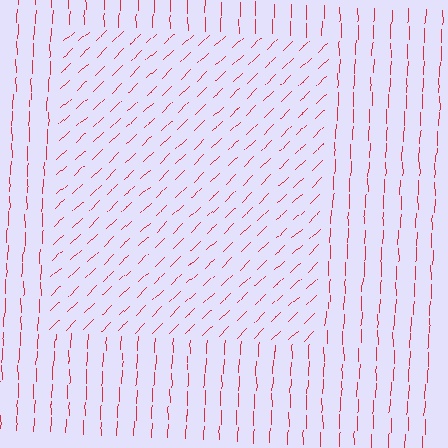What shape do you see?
I see a rectangle.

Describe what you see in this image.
The image is filled with small red line segments. A rectangle region in the image has lines oriented differently from the surrounding lines, creating a visible texture boundary.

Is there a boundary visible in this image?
Yes, there is a texture boundary formed by a change in line orientation.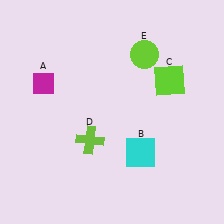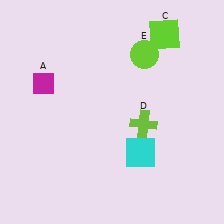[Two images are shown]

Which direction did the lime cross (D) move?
The lime cross (D) moved right.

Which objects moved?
The objects that moved are: the lime square (C), the lime cross (D).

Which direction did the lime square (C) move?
The lime square (C) moved up.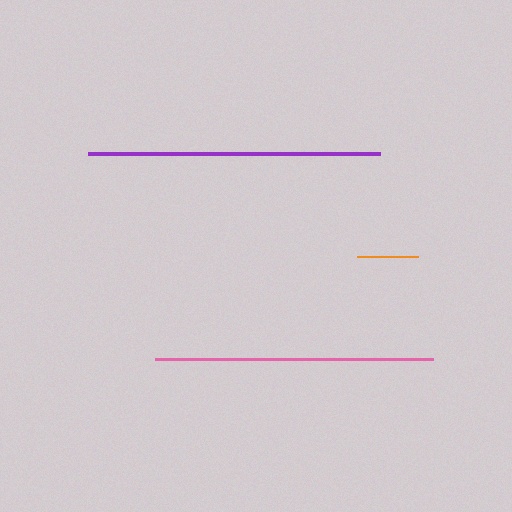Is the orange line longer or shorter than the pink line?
The pink line is longer than the orange line.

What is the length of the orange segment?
The orange segment is approximately 61 pixels long.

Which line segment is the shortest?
The orange line is the shortest at approximately 61 pixels.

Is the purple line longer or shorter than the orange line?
The purple line is longer than the orange line.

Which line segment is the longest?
The purple line is the longest at approximately 293 pixels.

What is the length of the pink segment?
The pink segment is approximately 278 pixels long.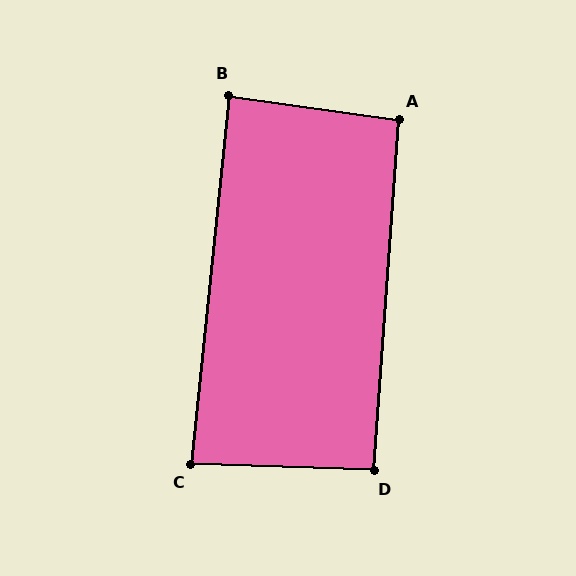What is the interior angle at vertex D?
Approximately 92 degrees (approximately right).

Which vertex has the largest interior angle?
A, at approximately 94 degrees.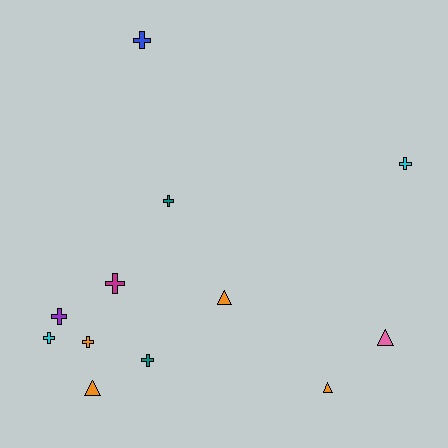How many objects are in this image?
There are 12 objects.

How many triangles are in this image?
There are 4 triangles.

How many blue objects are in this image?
There is 1 blue object.